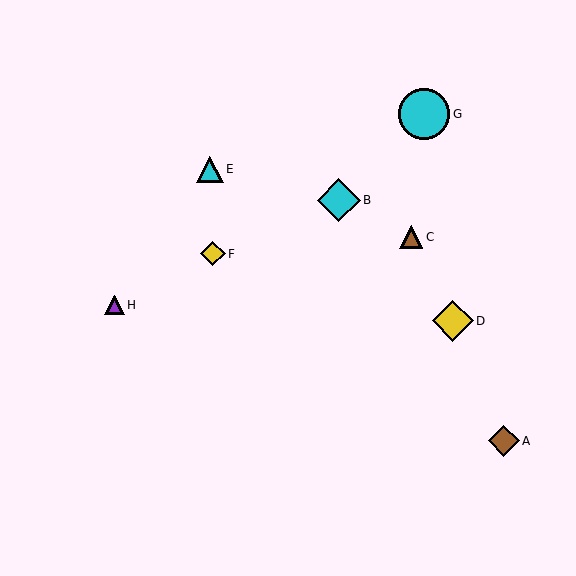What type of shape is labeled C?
Shape C is a brown triangle.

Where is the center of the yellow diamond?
The center of the yellow diamond is at (213, 254).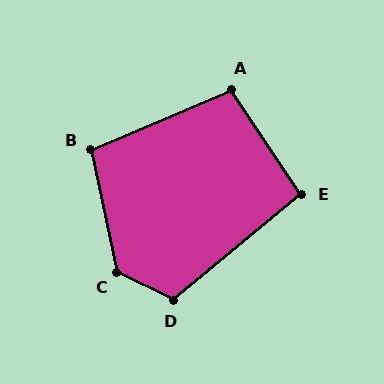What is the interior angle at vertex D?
Approximately 114 degrees (obtuse).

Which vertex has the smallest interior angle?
E, at approximately 96 degrees.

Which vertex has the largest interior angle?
C, at approximately 128 degrees.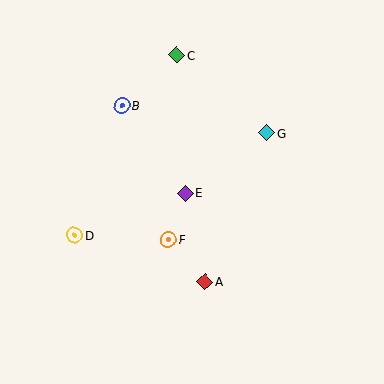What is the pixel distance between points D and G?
The distance between D and G is 217 pixels.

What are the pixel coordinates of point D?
Point D is at (75, 235).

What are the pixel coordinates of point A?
Point A is at (205, 281).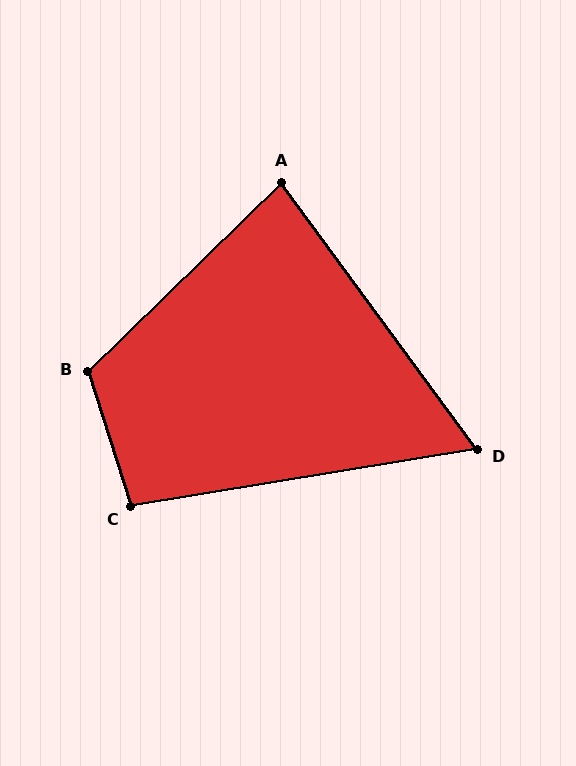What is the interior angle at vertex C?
Approximately 98 degrees (obtuse).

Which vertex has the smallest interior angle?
D, at approximately 63 degrees.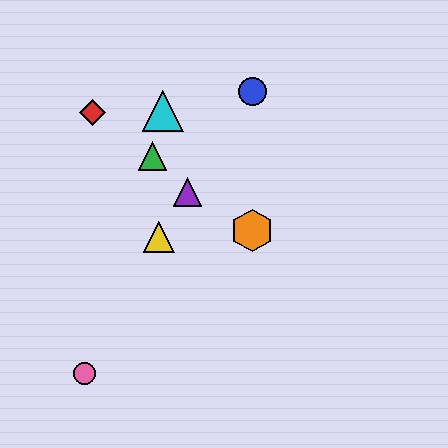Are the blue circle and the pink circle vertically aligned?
No, the blue circle is at x≈252 and the pink circle is at x≈84.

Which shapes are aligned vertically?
The blue circle, the orange hexagon are aligned vertically.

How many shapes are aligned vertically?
2 shapes (the blue circle, the orange hexagon) are aligned vertically.